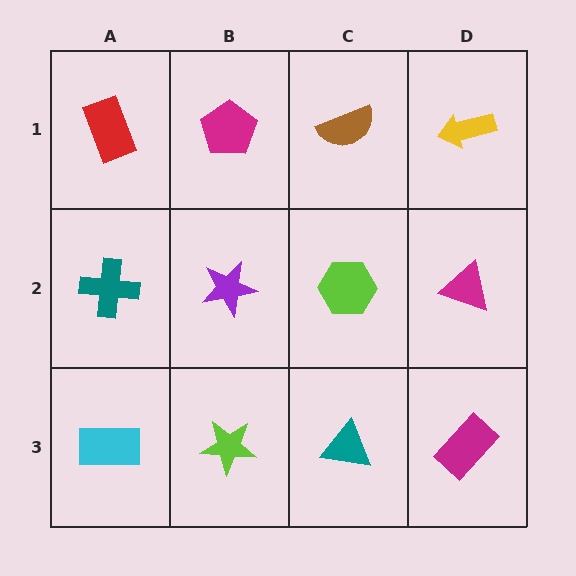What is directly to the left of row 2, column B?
A teal cross.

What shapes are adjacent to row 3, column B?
A purple star (row 2, column B), a cyan rectangle (row 3, column A), a teal triangle (row 3, column C).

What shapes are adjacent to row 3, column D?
A magenta triangle (row 2, column D), a teal triangle (row 3, column C).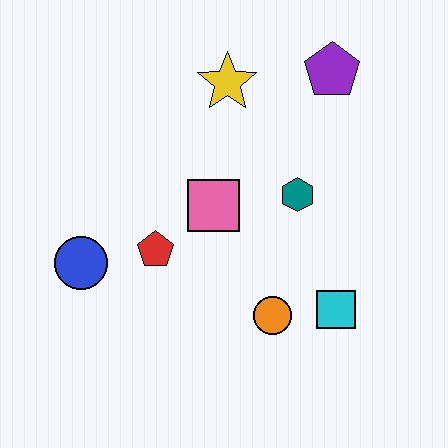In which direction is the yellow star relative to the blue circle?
The yellow star is above the blue circle.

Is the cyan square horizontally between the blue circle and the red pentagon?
No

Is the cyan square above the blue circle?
No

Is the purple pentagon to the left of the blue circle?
No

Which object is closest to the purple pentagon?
The yellow star is closest to the purple pentagon.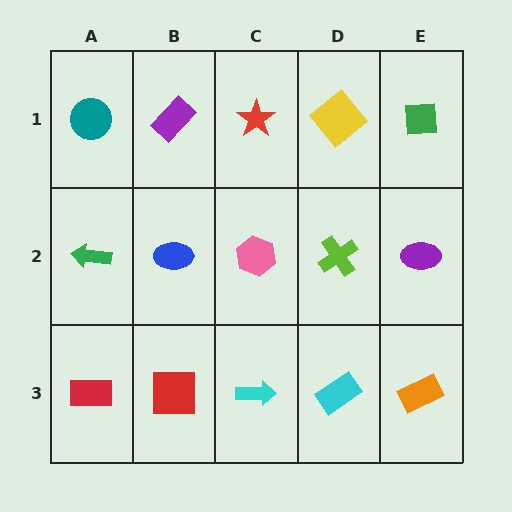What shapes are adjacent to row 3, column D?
A lime cross (row 2, column D), a cyan arrow (row 3, column C), an orange rectangle (row 3, column E).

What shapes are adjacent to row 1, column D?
A lime cross (row 2, column D), a red star (row 1, column C), a green square (row 1, column E).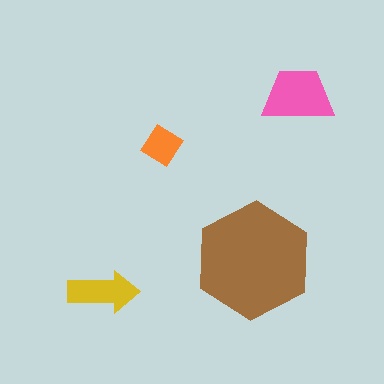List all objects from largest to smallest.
The brown hexagon, the pink trapezoid, the yellow arrow, the orange diamond.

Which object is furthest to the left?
The yellow arrow is leftmost.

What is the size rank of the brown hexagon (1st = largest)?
1st.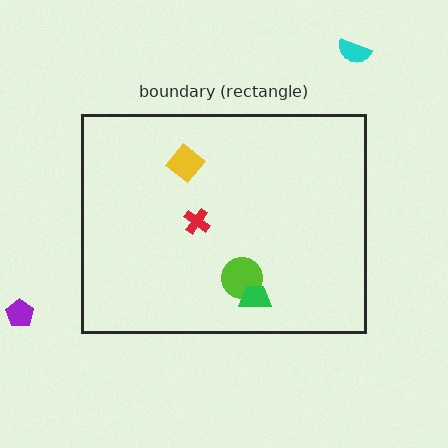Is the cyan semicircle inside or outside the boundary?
Outside.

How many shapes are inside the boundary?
4 inside, 2 outside.